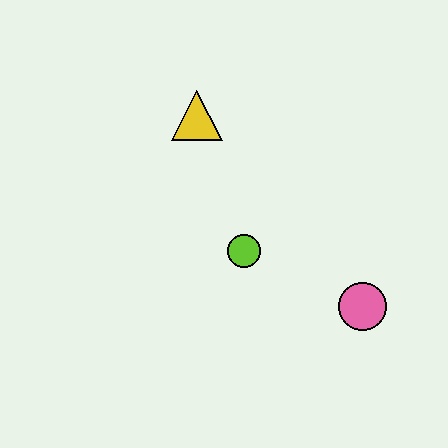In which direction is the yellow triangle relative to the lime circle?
The yellow triangle is above the lime circle.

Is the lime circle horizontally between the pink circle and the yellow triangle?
Yes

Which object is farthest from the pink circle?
The yellow triangle is farthest from the pink circle.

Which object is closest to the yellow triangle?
The lime circle is closest to the yellow triangle.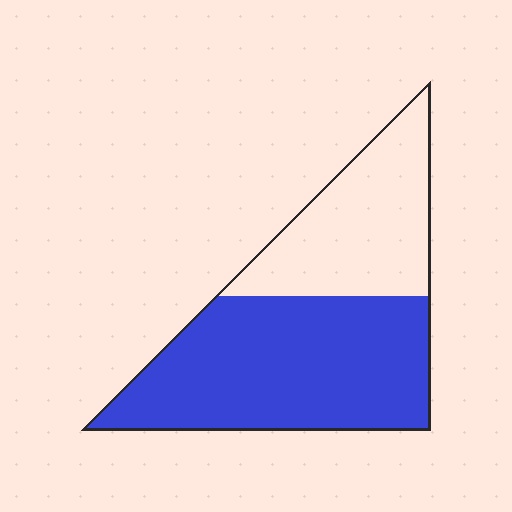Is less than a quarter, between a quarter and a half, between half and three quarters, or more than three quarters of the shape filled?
Between half and three quarters.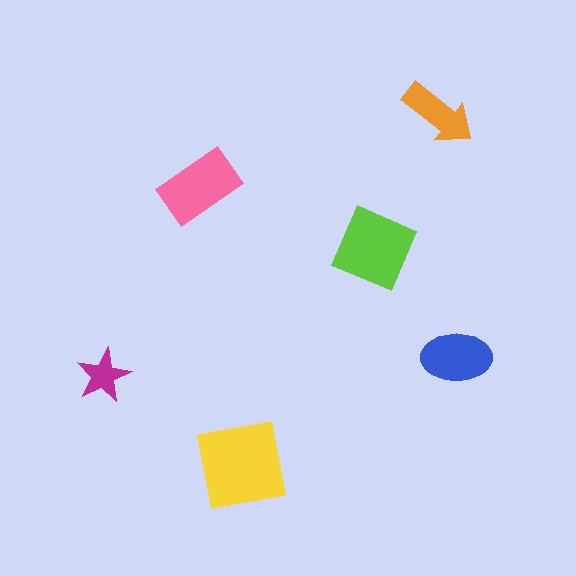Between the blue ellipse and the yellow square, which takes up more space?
The yellow square.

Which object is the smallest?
The magenta star.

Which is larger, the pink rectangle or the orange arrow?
The pink rectangle.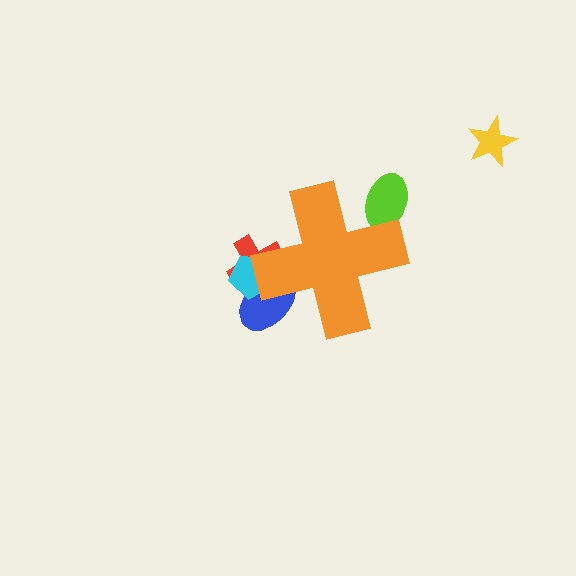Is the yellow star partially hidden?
No, the yellow star is fully visible.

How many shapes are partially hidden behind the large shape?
4 shapes are partially hidden.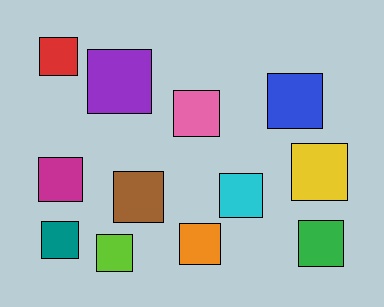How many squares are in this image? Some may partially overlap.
There are 12 squares.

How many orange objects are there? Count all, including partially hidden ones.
There is 1 orange object.